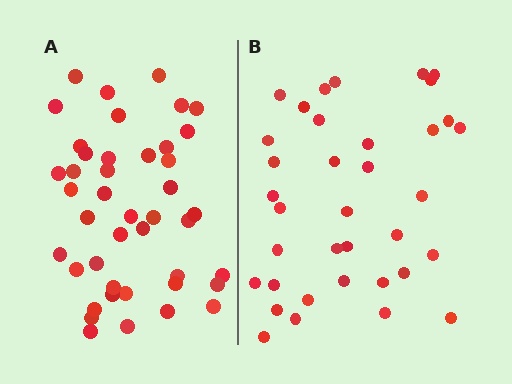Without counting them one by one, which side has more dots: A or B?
Region A (the left region) has more dots.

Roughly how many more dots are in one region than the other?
Region A has roughly 8 or so more dots than region B.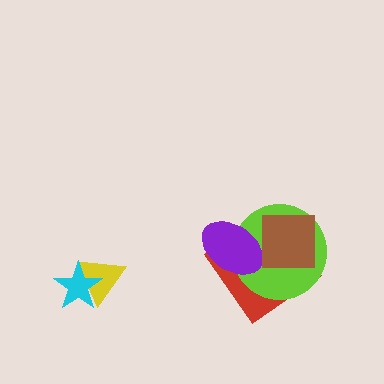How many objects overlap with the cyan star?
1 object overlaps with the cyan star.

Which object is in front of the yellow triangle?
The cyan star is in front of the yellow triangle.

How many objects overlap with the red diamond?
3 objects overlap with the red diamond.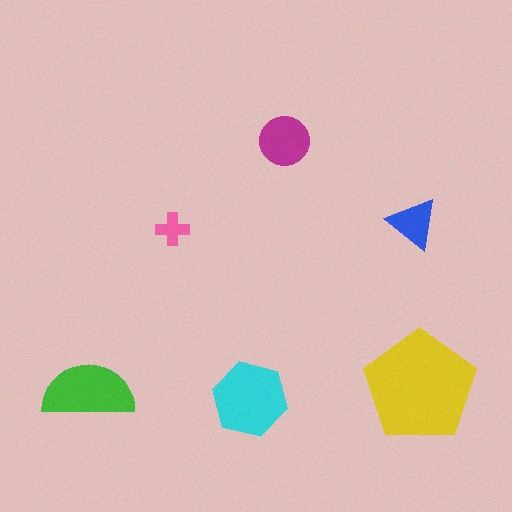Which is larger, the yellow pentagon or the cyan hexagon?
The yellow pentagon.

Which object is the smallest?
The pink cross.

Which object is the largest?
The yellow pentagon.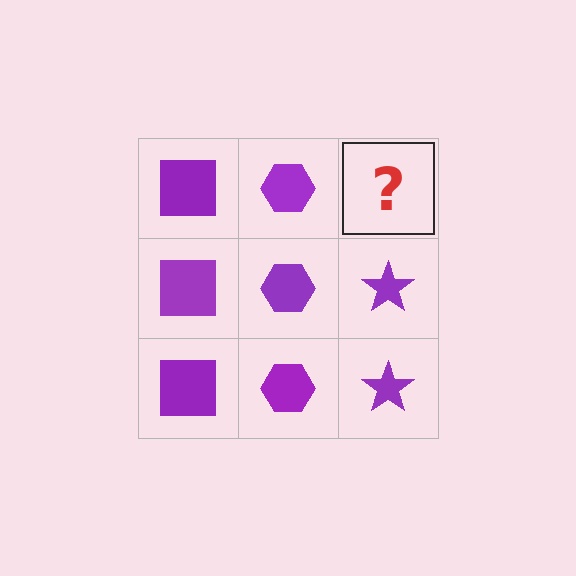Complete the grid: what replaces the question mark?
The question mark should be replaced with a purple star.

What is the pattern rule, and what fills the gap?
The rule is that each column has a consistent shape. The gap should be filled with a purple star.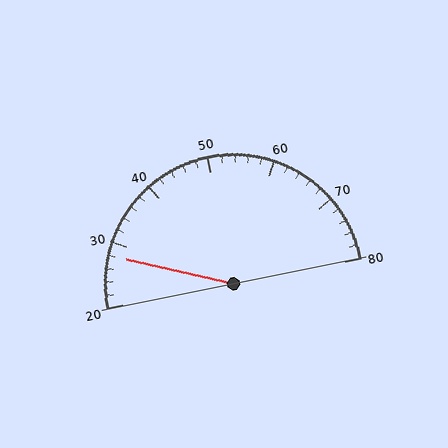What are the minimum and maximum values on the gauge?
The gauge ranges from 20 to 80.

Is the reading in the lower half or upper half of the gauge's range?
The reading is in the lower half of the range (20 to 80).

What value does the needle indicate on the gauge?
The needle indicates approximately 28.